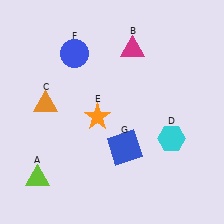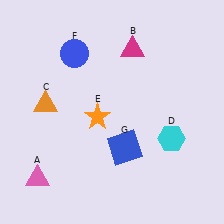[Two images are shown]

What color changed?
The triangle (A) changed from lime in Image 1 to pink in Image 2.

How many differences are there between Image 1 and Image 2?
There is 1 difference between the two images.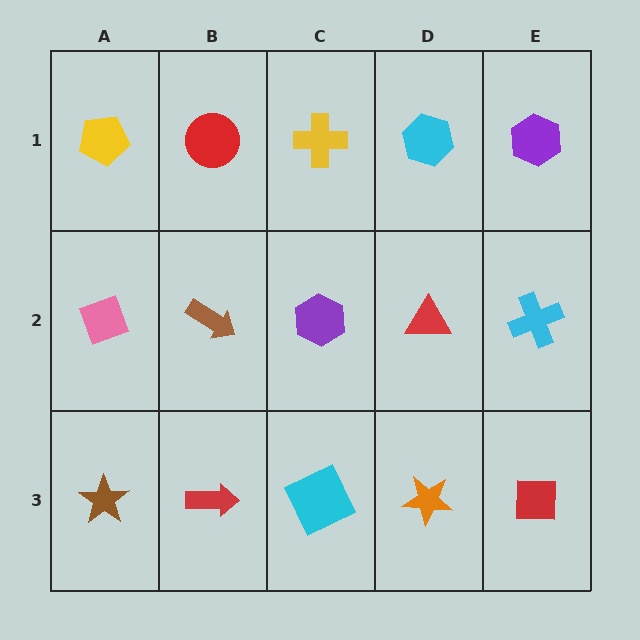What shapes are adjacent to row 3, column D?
A red triangle (row 2, column D), a cyan square (row 3, column C), a red square (row 3, column E).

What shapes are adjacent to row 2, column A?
A yellow pentagon (row 1, column A), a brown star (row 3, column A), a brown arrow (row 2, column B).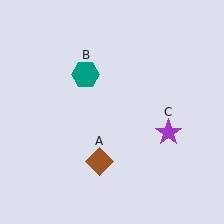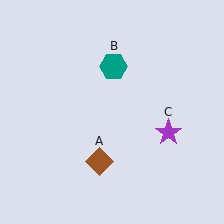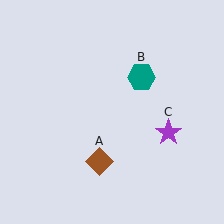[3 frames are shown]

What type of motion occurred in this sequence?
The teal hexagon (object B) rotated clockwise around the center of the scene.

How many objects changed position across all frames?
1 object changed position: teal hexagon (object B).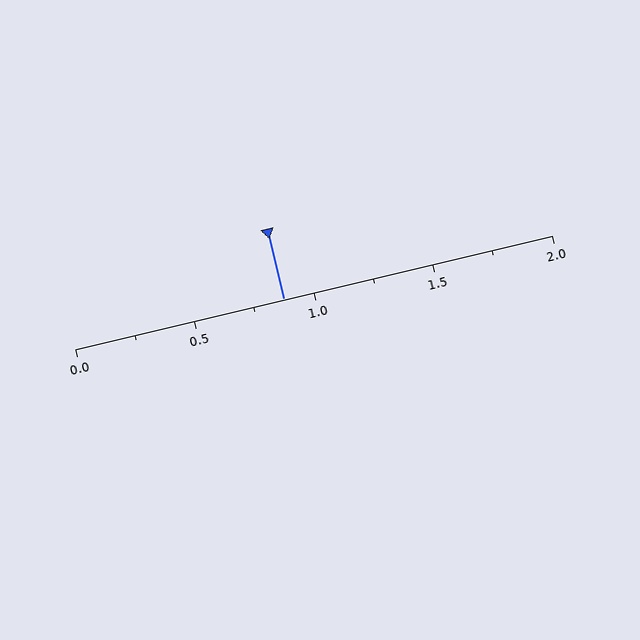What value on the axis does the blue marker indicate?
The marker indicates approximately 0.88.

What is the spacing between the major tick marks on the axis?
The major ticks are spaced 0.5 apart.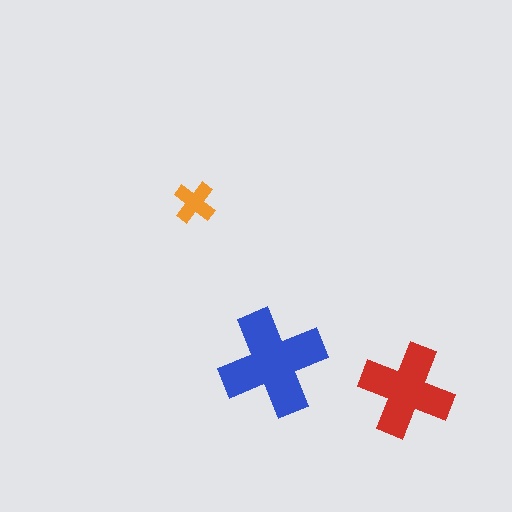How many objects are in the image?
There are 3 objects in the image.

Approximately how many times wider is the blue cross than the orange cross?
About 2.5 times wider.